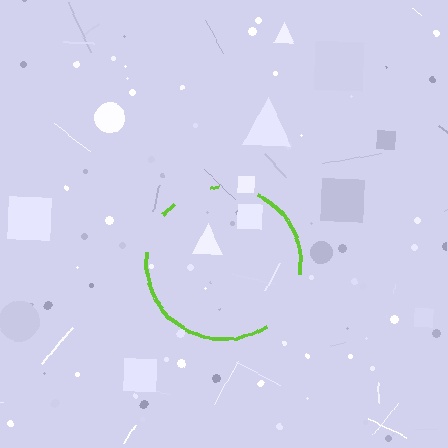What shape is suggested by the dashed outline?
The dashed outline suggests a circle.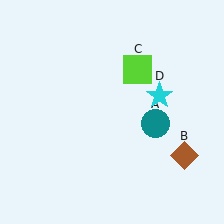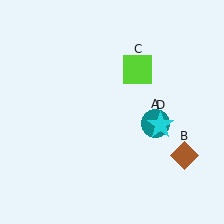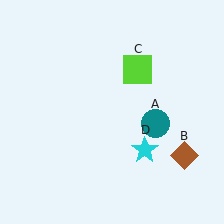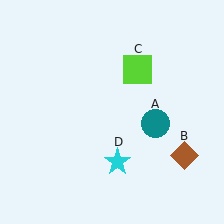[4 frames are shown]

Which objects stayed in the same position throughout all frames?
Teal circle (object A) and brown diamond (object B) and lime square (object C) remained stationary.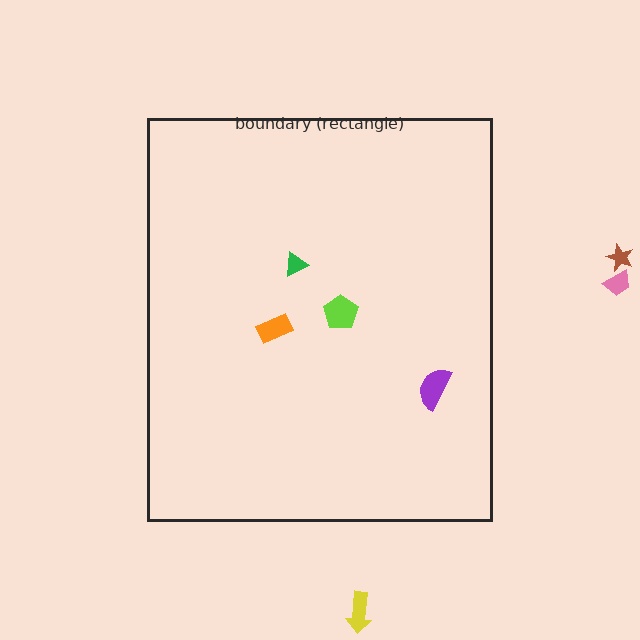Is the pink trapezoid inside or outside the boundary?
Outside.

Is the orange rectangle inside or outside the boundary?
Inside.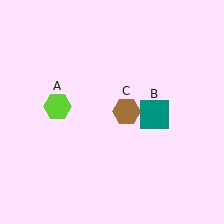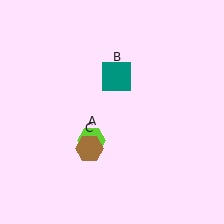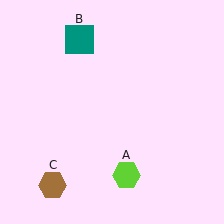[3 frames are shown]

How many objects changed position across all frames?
3 objects changed position: lime hexagon (object A), teal square (object B), brown hexagon (object C).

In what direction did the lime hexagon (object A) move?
The lime hexagon (object A) moved down and to the right.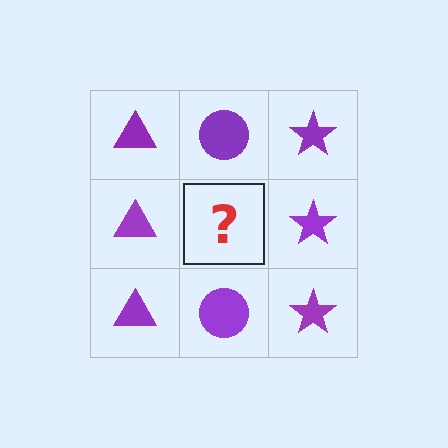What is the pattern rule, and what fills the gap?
The rule is that each column has a consistent shape. The gap should be filled with a purple circle.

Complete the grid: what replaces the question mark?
The question mark should be replaced with a purple circle.